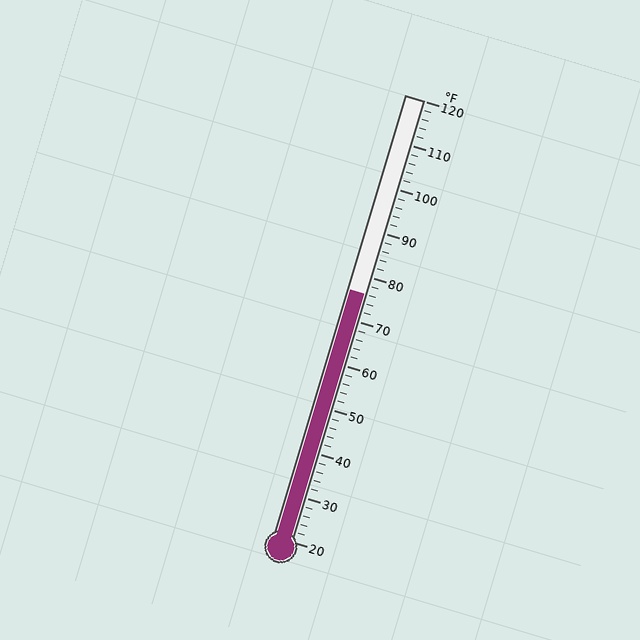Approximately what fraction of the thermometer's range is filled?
The thermometer is filled to approximately 55% of its range.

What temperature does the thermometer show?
The thermometer shows approximately 76°F.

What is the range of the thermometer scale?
The thermometer scale ranges from 20°F to 120°F.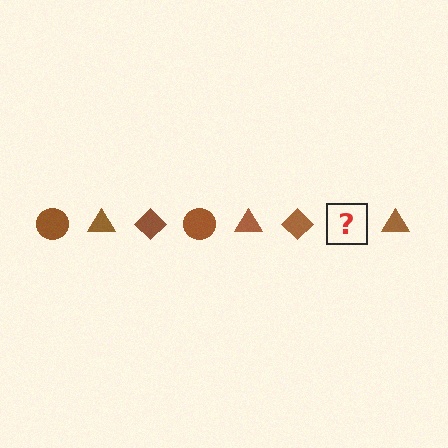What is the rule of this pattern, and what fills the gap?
The rule is that the pattern cycles through circle, triangle, diamond shapes in brown. The gap should be filled with a brown circle.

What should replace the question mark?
The question mark should be replaced with a brown circle.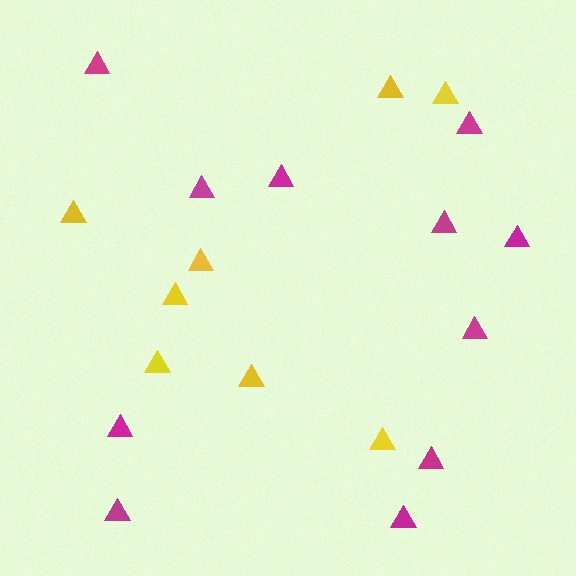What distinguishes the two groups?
There are 2 groups: one group of magenta triangles (11) and one group of yellow triangles (8).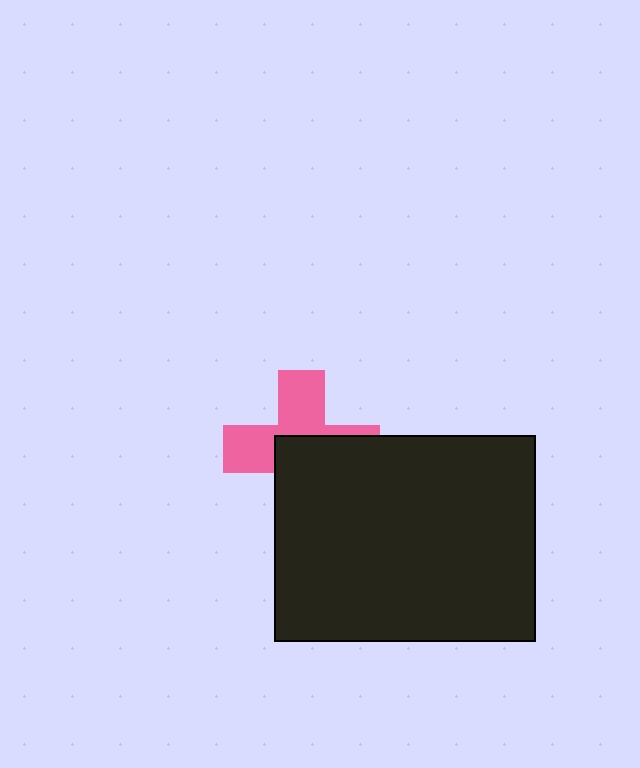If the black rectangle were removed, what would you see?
You would see the complete pink cross.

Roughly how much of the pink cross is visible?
About half of it is visible (roughly 48%).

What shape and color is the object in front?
The object in front is a black rectangle.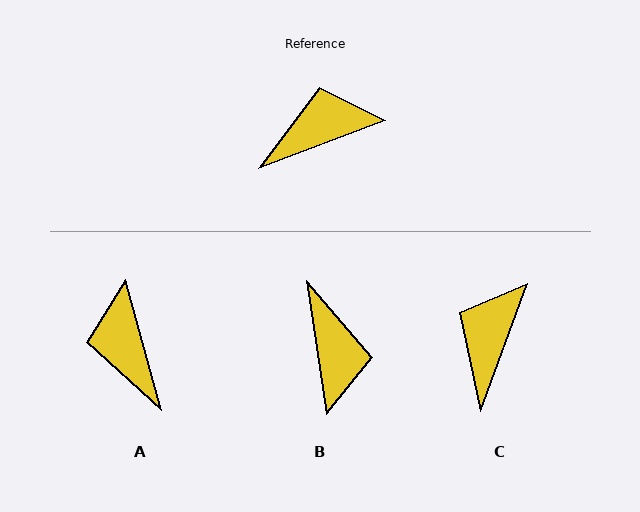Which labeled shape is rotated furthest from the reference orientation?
B, about 102 degrees away.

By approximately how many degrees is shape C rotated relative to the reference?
Approximately 49 degrees counter-clockwise.